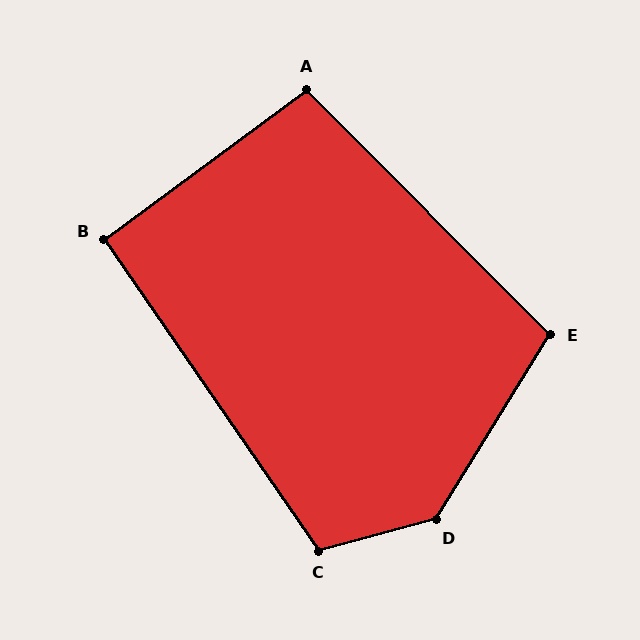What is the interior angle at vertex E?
Approximately 103 degrees (obtuse).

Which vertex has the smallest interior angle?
B, at approximately 92 degrees.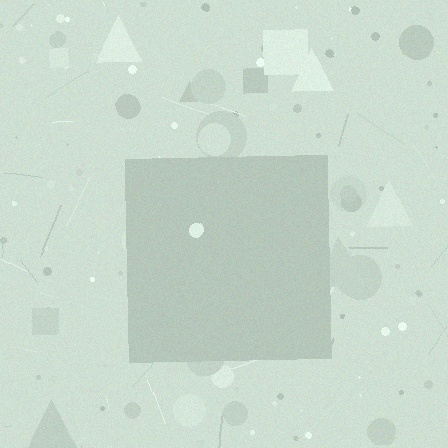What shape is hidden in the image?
A square is hidden in the image.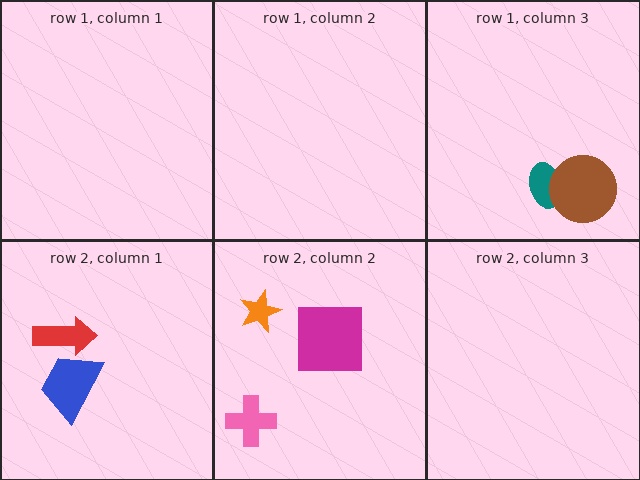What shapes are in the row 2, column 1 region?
The blue trapezoid, the red arrow.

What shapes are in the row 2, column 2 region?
The magenta square, the pink cross, the orange star.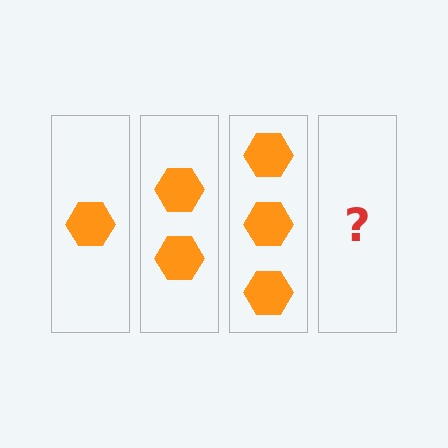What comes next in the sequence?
The next element should be 4 hexagons.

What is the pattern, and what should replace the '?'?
The pattern is that each step adds one more hexagon. The '?' should be 4 hexagons.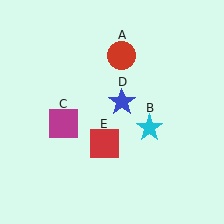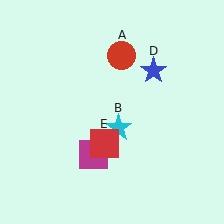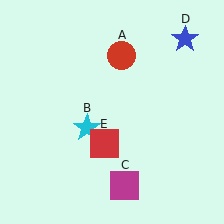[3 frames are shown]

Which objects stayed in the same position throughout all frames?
Red circle (object A) and red square (object E) remained stationary.